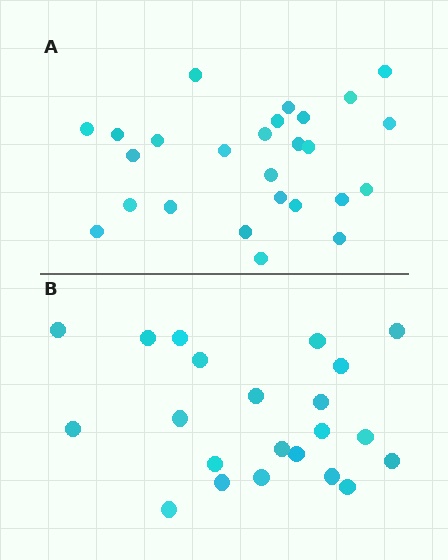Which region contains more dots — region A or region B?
Region A (the top region) has more dots.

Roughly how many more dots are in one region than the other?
Region A has about 4 more dots than region B.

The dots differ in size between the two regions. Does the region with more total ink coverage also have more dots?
No. Region B has more total ink coverage because its dots are larger, but region A actually contains more individual dots. Total area can be misleading — the number of items is what matters here.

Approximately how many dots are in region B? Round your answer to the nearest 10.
About 20 dots. (The exact count is 22, which rounds to 20.)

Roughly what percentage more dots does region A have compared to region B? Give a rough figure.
About 20% more.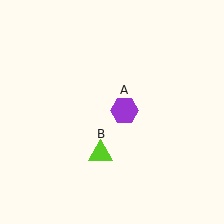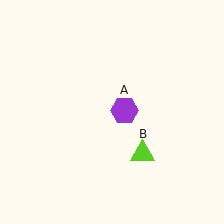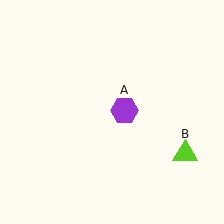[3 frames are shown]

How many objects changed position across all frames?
1 object changed position: lime triangle (object B).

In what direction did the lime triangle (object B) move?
The lime triangle (object B) moved right.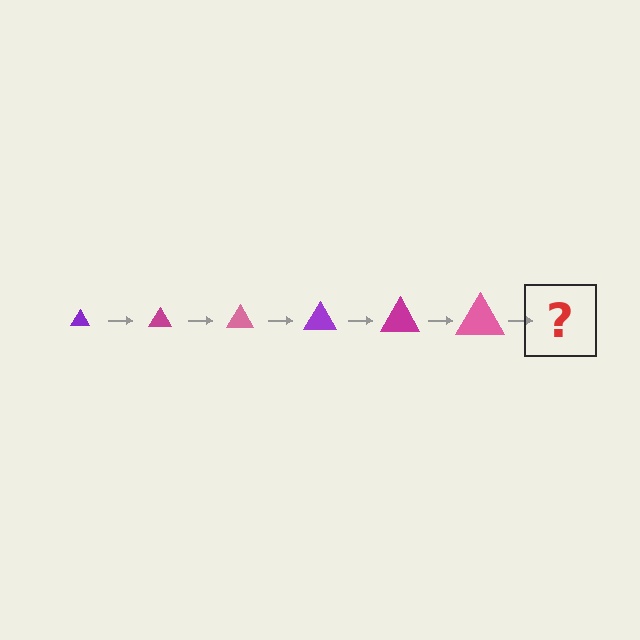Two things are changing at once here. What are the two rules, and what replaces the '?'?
The two rules are that the triangle grows larger each step and the color cycles through purple, magenta, and pink. The '?' should be a purple triangle, larger than the previous one.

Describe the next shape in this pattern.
It should be a purple triangle, larger than the previous one.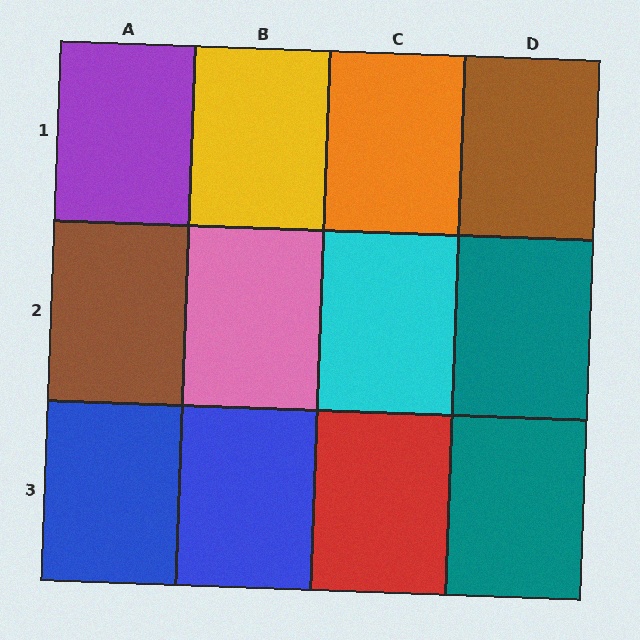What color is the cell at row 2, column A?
Brown.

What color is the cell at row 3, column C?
Red.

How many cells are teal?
2 cells are teal.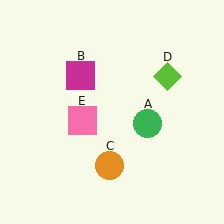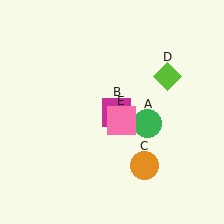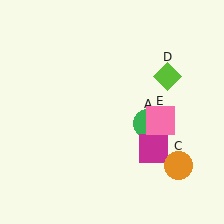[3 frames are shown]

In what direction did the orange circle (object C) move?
The orange circle (object C) moved right.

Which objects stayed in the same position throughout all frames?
Green circle (object A) and lime diamond (object D) remained stationary.